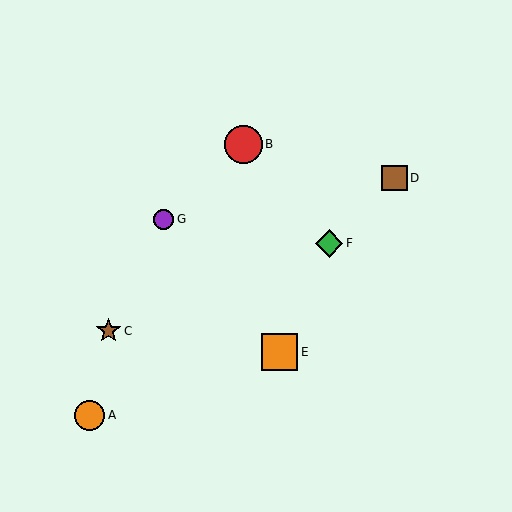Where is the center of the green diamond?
The center of the green diamond is at (329, 243).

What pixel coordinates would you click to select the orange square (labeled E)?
Click at (280, 352) to select the orange square E.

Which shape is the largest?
The red circle (labeled B) is the largest.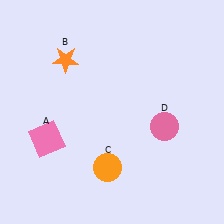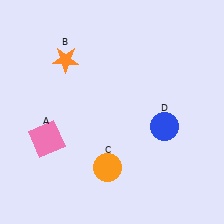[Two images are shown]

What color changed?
The circle (D) changed from pink in Image 1 to blue in Image 2.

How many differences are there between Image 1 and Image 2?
There is 1 difference between the two images.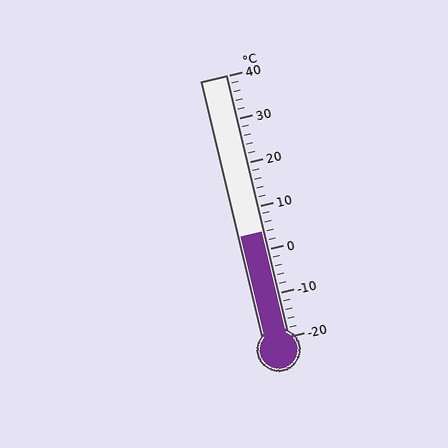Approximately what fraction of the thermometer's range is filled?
The thermometer is filled to approximately 40% of its range.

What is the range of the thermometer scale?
The thermometer scale ranges from -20°C to 40°C.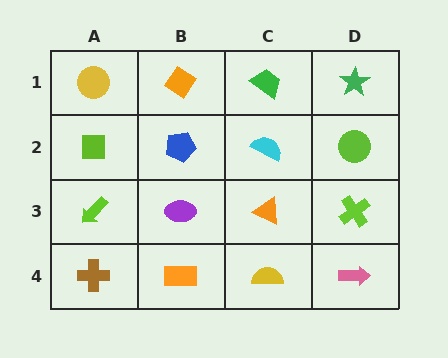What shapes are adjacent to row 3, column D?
A lime circle (row 2, column D), a pink arrow (row 4, column D), an orange triangle (row 3, column C).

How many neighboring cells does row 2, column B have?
4.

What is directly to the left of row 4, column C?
An orange rectangle.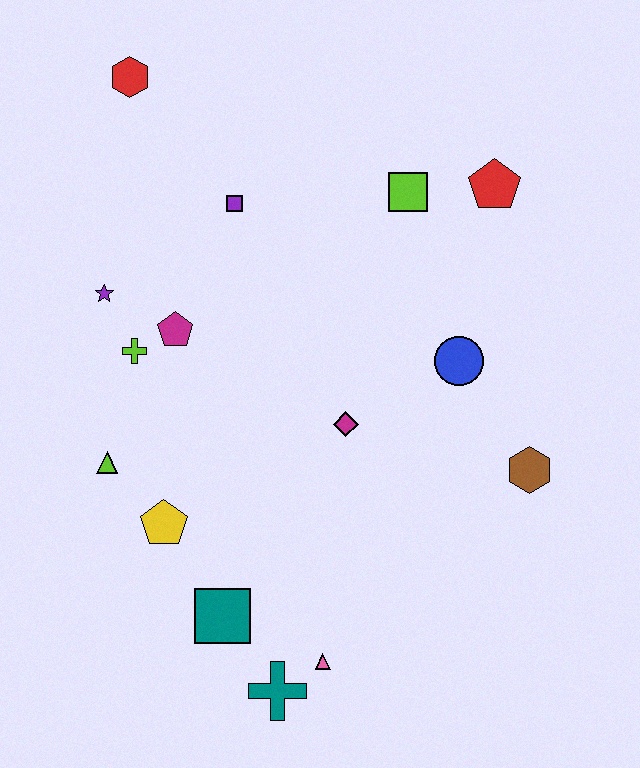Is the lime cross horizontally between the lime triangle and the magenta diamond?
Yes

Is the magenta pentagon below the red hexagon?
Yes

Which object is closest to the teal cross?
The pink triangle is closest to the teal cross.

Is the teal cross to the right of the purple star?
Yes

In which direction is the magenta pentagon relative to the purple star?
The magenta pentagon is to the right of the purple star.